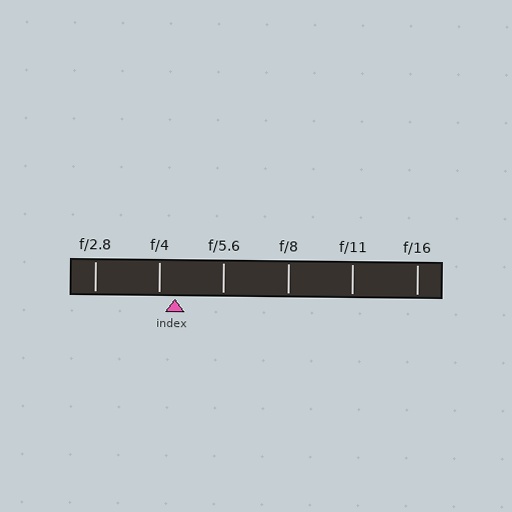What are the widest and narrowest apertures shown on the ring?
The widest aperture shown is f/2.8 and the narrowest is f/16.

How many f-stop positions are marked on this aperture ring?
There are 6 f-stop positions marked.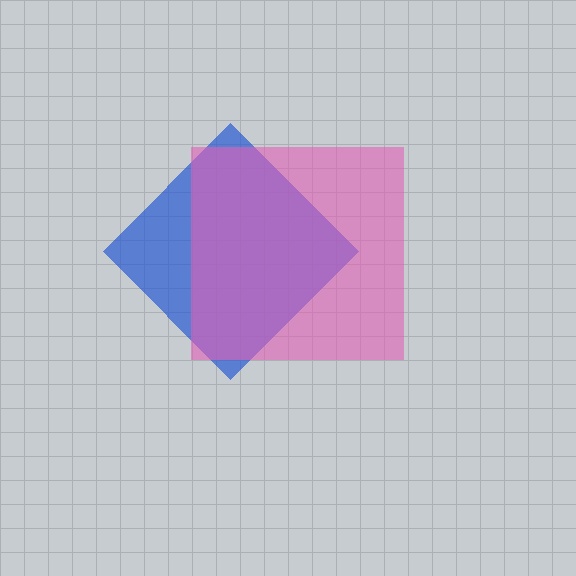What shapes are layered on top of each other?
The layered shapes are: a blue diamond, a pink square.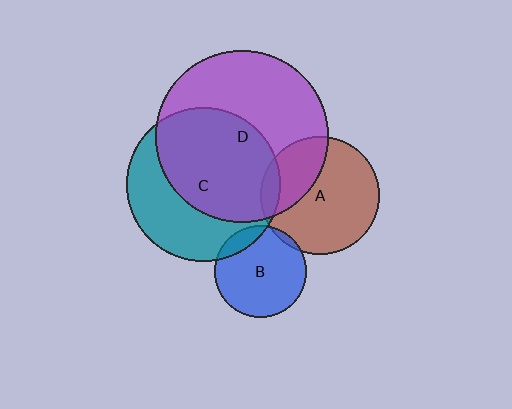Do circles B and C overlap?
Yes.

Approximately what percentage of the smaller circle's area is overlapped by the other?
Approximately 15%.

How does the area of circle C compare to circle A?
Approximately 1.7 times.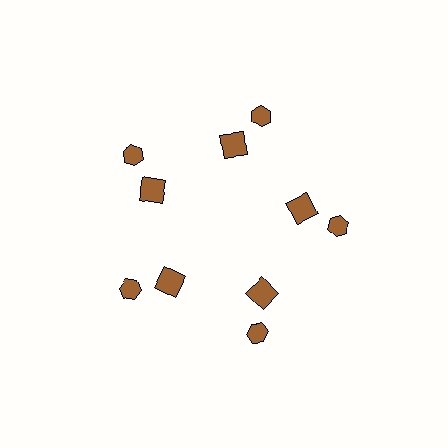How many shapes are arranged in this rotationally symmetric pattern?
There are 10 shapes, arranged in 5 groups of 2.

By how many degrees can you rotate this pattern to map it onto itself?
The pattern maps onto itself every 72 degrees of rotation.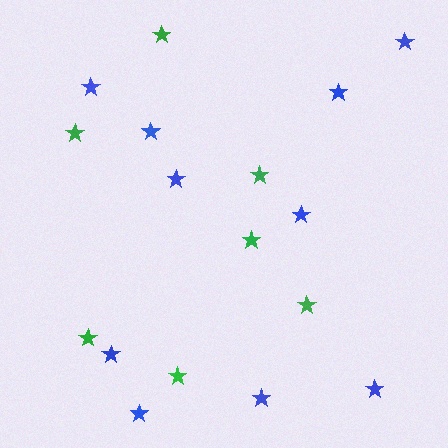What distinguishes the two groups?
There are 2 groups: one group of green stars (7) and one group of blue stars (10).